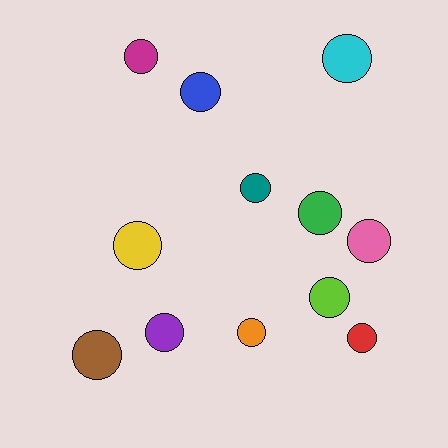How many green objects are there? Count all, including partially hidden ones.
There is 1 green object.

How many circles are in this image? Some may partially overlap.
There are 12 circles.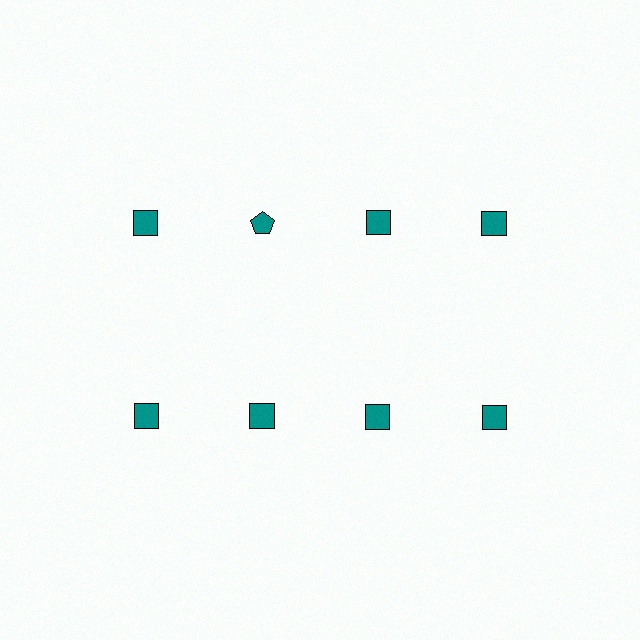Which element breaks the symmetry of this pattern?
The teal pentagon in the top row, second from left column breaks the symmetry. All other shapes are teal squares.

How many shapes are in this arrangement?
There are 8 shapes arranged in a grid pattern.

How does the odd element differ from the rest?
It has a different shape: pentagon instead of square.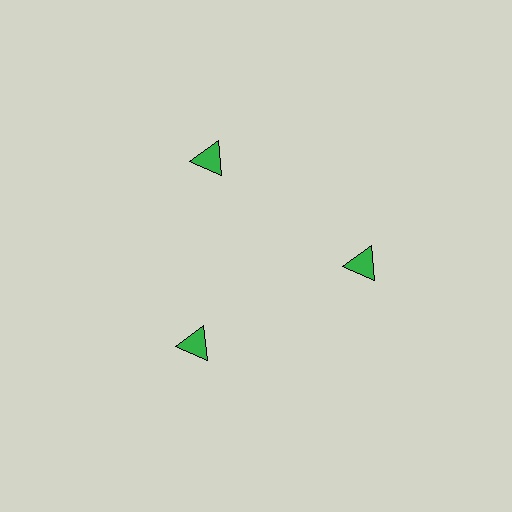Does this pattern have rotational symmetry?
Yes, this pattern has 3-fold rotational symmetry. It looks the same after rotating 120 degrees around the center.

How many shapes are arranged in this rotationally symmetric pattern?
There are 3 shapes, arranged in 3 groups of 1.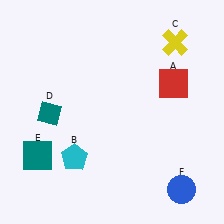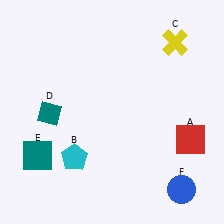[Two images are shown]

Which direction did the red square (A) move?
The red square (A) moved down.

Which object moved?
The red square (A) moved down.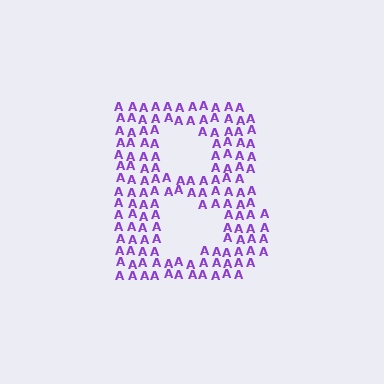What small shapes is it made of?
It is made of small letter A's.